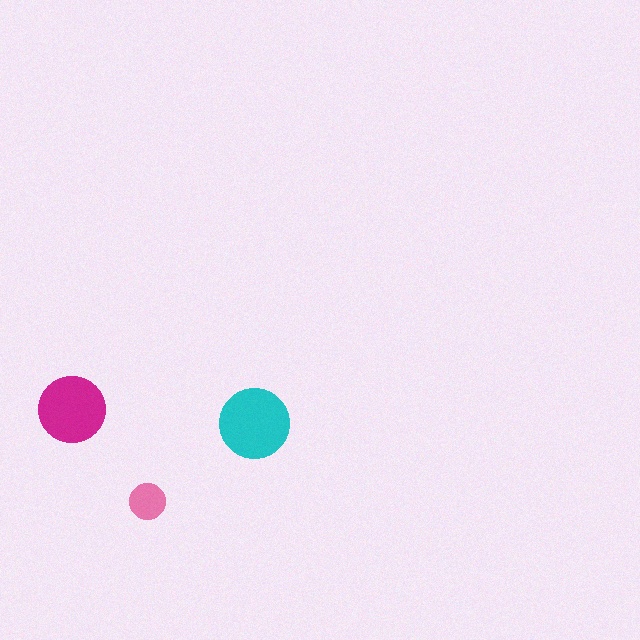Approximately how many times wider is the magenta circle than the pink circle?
About 2 times wider.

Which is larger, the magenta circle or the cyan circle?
The cyan one.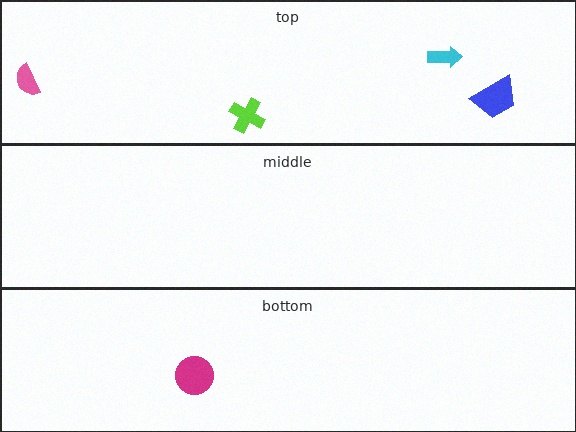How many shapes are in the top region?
4.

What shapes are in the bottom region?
The magenta circle.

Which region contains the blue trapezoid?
The top region.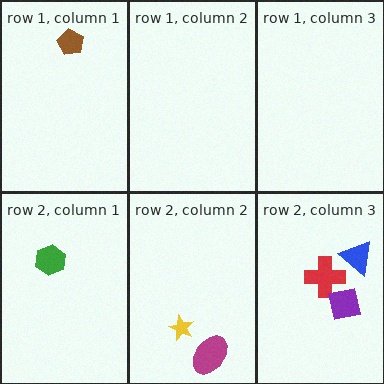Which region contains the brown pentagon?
The row 1, column 1 region.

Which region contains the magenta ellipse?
The row 2, column 2 region.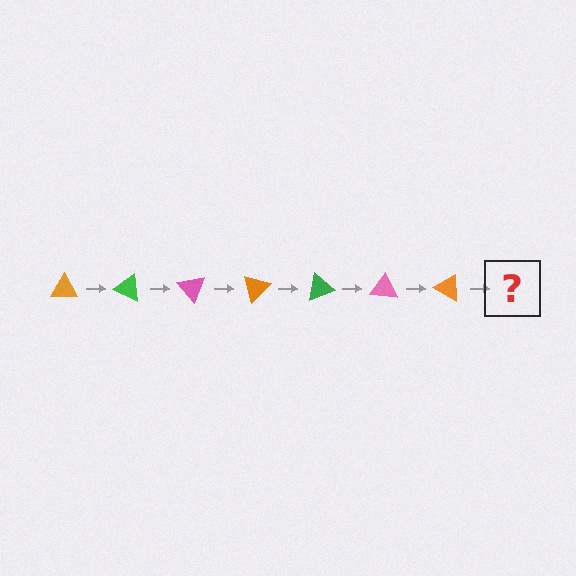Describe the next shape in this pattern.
It should be a green triangle, rotated 175 degrees from the start.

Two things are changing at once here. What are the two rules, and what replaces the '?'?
The two rules are that it rotates 25 degrees each step and the color cycles through orange, green, and pink. The '?' should be a green triangle, rotated 175 degrees from the start.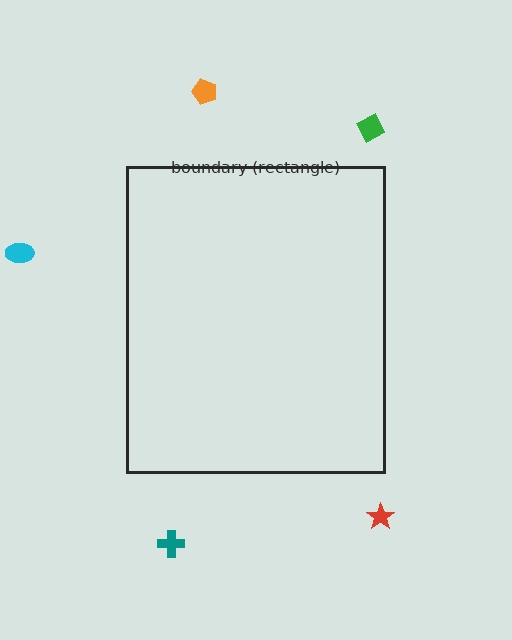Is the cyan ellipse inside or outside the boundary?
Outside.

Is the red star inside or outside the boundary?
Outside.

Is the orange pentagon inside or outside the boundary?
Outside.